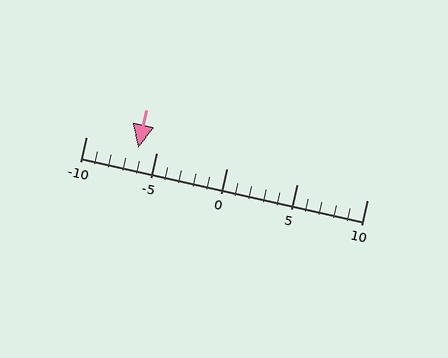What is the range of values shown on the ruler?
The ruler shows values from -10 to 10.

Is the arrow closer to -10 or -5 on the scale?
The arrow is closer to -5.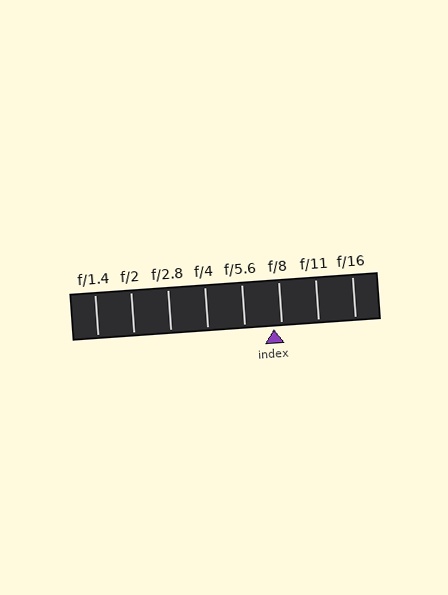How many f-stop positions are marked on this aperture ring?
There are 8 f-stop positions marked.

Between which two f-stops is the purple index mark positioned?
The index mark is between f/5.6 and f/8.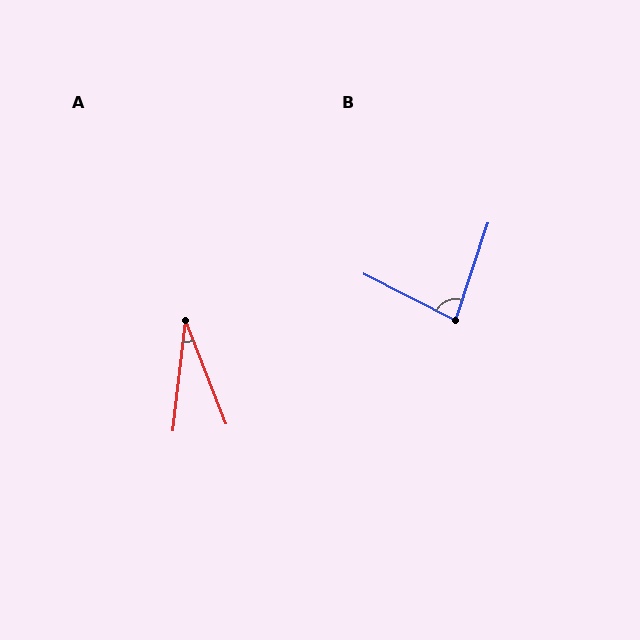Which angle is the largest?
B, at approximately 82 degrees.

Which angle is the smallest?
A, at approximately 28 degrees.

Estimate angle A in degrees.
Approximately 28 degrees.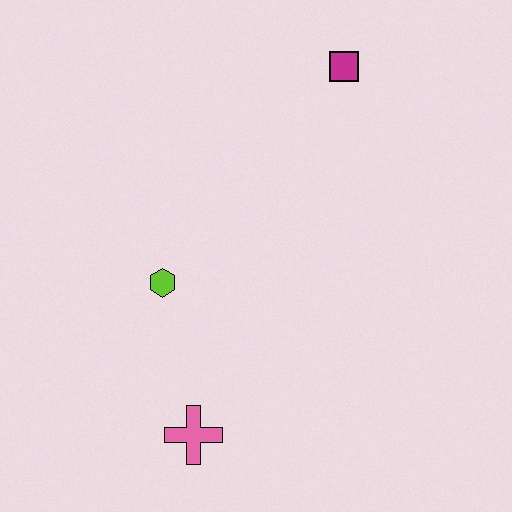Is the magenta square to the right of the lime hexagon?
Yes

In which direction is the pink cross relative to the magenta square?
The pink cross is below the magenta square.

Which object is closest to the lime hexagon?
The pink cross is closest to the lime hexagon.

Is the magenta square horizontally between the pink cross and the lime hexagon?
No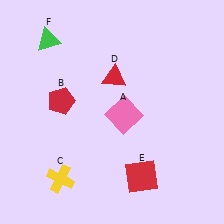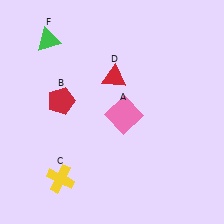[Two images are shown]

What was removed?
The red square (E) was removed in Image 2.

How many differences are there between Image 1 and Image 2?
There is 1 difference between the two images.